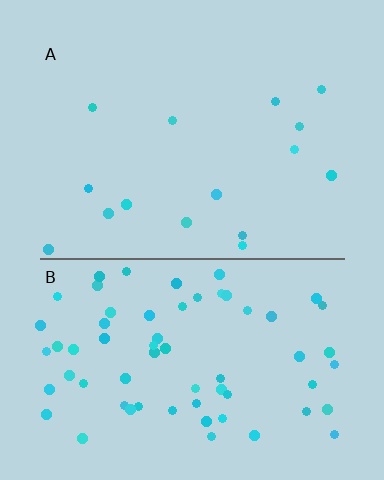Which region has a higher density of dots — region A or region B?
B (the bottom).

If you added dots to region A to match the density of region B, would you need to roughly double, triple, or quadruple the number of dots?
Approximately quadruple.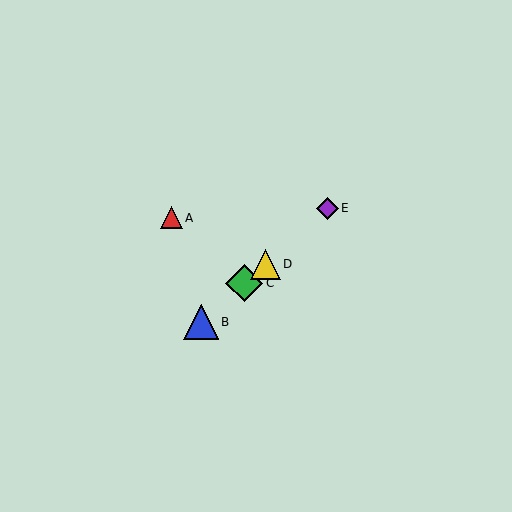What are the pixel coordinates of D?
Object D is at (265, 264).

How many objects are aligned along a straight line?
4 objects (B, C, D, E) are aligned along a straight line.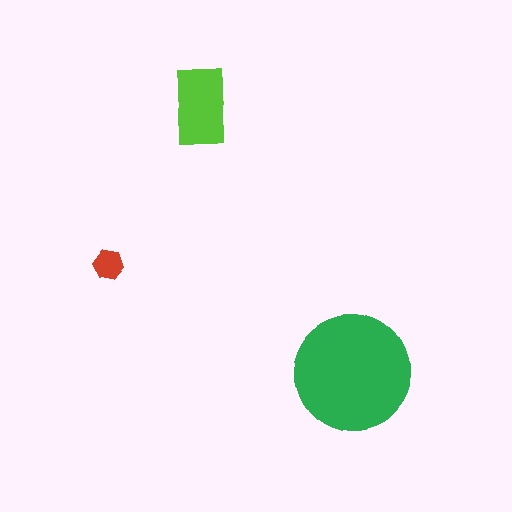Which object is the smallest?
The red hexagon.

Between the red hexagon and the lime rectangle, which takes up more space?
The lime rectangle.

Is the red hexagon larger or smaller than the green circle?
Smaller.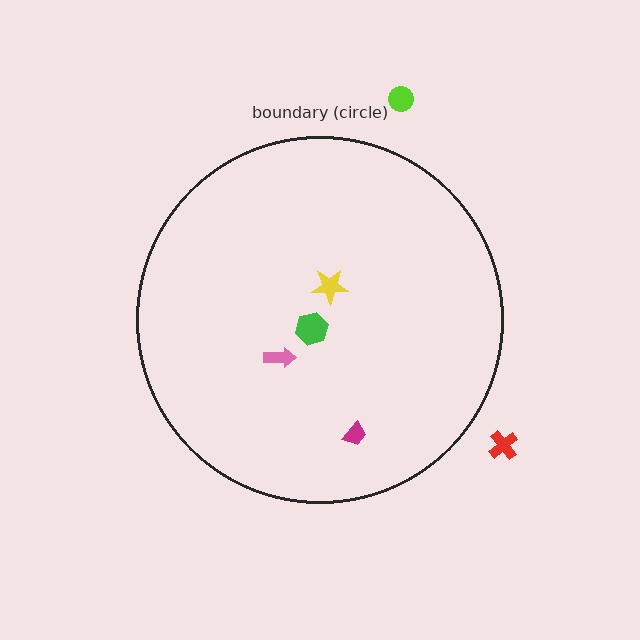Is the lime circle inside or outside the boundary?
Outside.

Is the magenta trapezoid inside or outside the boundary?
Inside.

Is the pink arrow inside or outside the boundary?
Inside.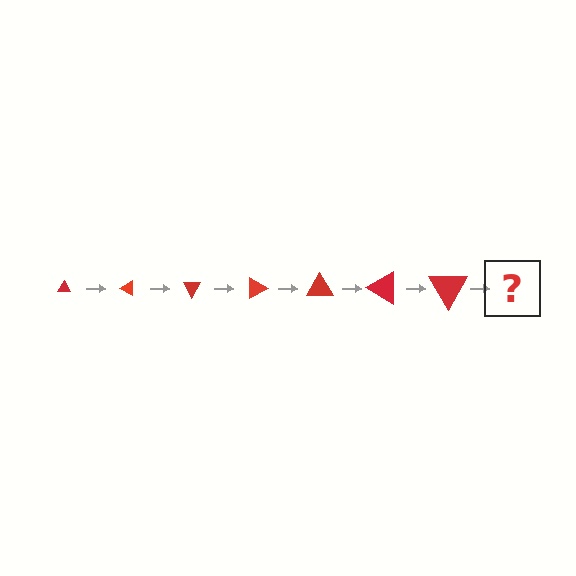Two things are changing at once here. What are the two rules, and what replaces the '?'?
The two rules are that the triangle grows larger each step and it rotates 30 degrees each step. The '?' should be a triangle, larger than the previous one and rotated 210 degrees from the start.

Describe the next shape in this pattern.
It should be a triangle, larger than the previous one and rotated 210 degrees from the start.